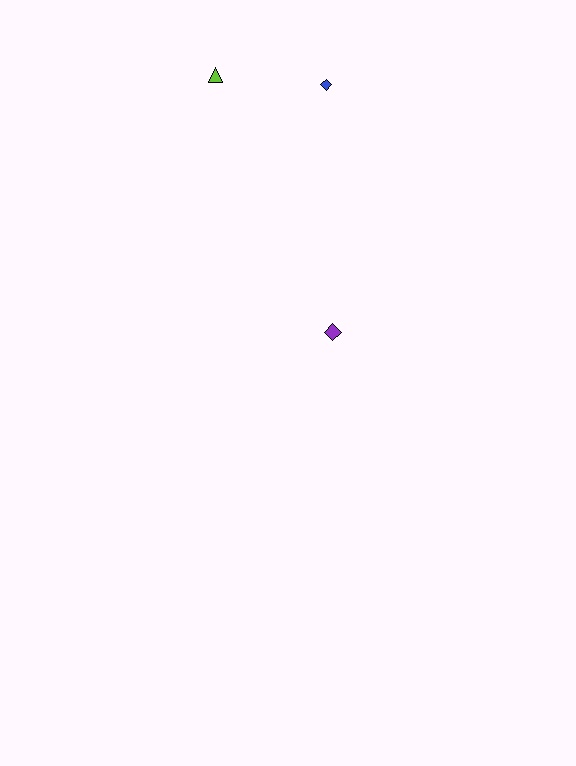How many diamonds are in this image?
There are 2 diamonds.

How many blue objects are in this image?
There is 1 blue object.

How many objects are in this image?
There are 3 objects.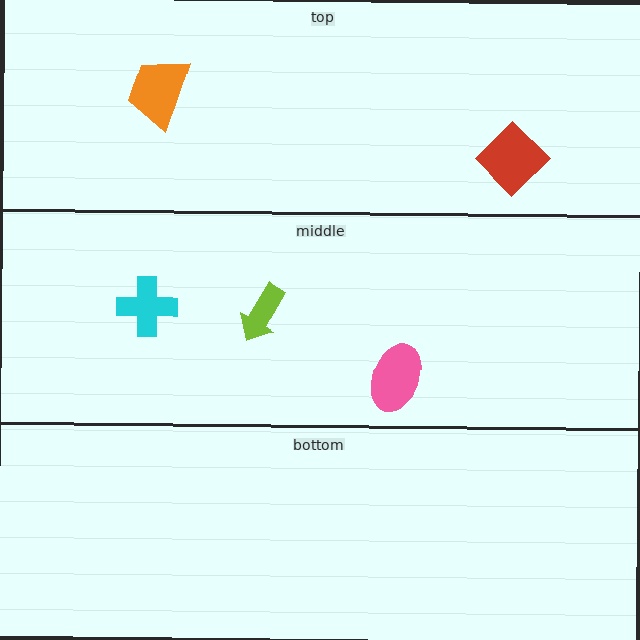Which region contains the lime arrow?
The middle region.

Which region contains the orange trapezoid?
The top region.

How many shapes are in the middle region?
3.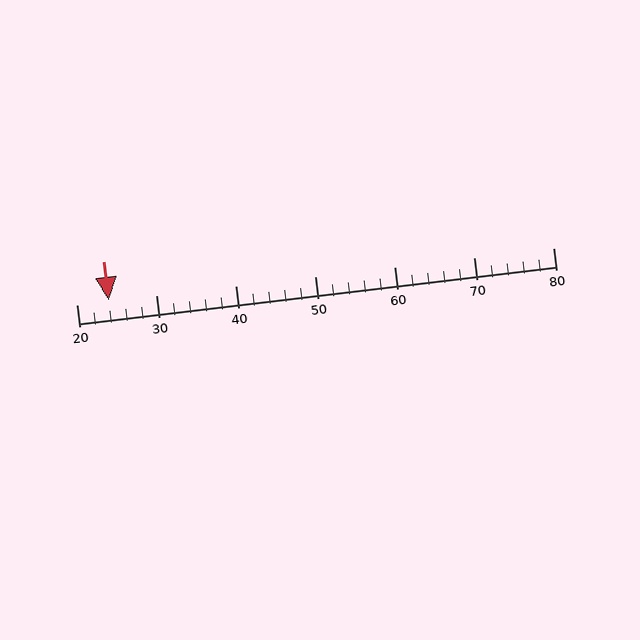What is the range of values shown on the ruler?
The ruler shows values from 20 to 80.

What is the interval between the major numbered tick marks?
The major tick marks are spaced 10 units apart.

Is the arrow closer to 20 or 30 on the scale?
The arrow is closer to 20.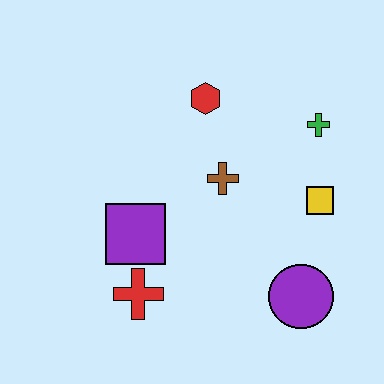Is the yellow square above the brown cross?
No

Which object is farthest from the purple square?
The green cross is farthest from the purple square.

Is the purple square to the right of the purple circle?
No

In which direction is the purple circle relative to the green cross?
The purple circle is below the green cross.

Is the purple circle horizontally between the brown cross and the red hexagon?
No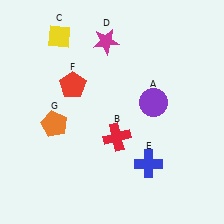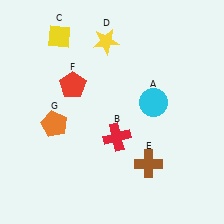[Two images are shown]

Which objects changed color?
A changed from purple to cyan. D changed from magenta to yellow. E changed from blue to brown.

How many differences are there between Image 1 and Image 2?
There are 3 differences between the two images.